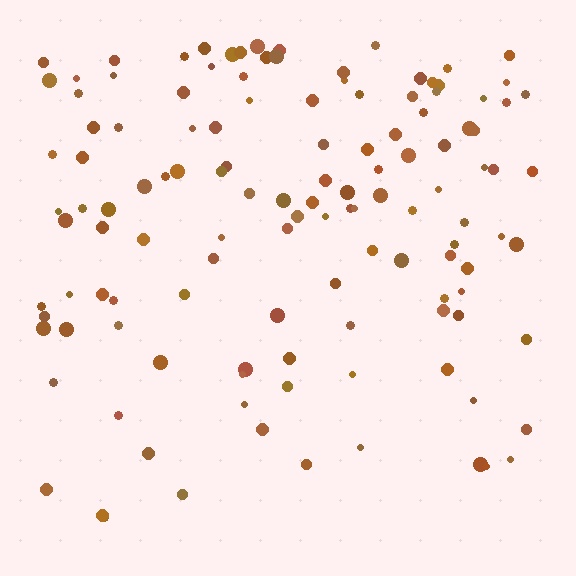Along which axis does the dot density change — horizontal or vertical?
Vertical.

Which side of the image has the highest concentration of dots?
The top.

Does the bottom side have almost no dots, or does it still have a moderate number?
Still a moderate number, just noticeably fewer than the top.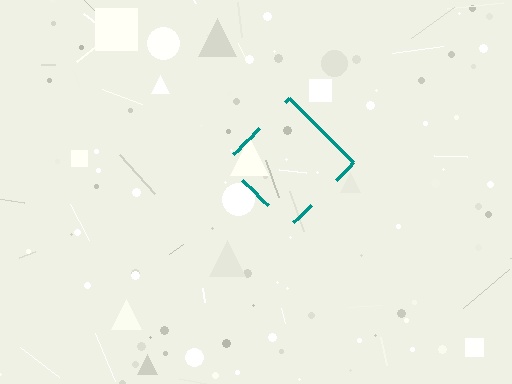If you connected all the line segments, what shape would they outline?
They would outline a diamond.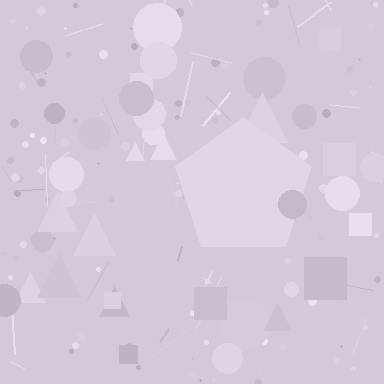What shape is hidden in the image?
A pentagon is hidden in the image.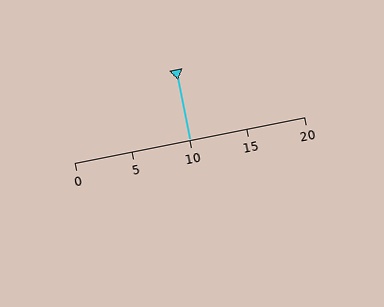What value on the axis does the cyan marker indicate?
The marker indicates approximately 10.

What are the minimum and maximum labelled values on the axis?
The axis runs from 0 to 20.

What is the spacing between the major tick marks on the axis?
The major ticks are spaced 5 apart.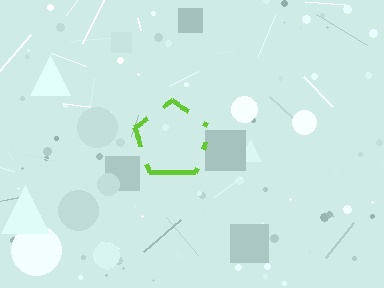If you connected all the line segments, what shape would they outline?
They would outline a pentagon.